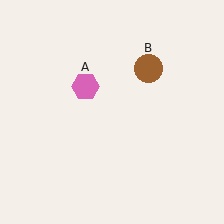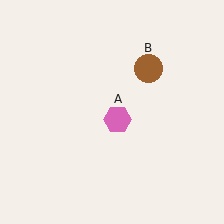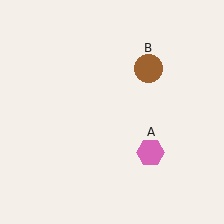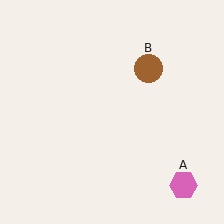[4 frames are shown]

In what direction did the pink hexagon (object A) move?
The pink hexagon (object A) moved down and to the right.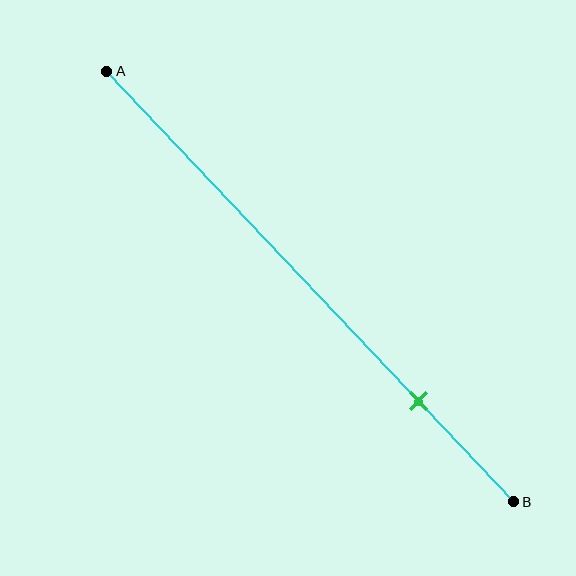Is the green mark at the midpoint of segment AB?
No, the mark is at about 75% from A, not at the 50% midpoint.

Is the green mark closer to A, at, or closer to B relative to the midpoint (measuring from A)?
The green mark is closer to point B than the midpoint of segment AB.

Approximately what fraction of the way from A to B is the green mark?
The green mark is approximately 75% of the way from A to B.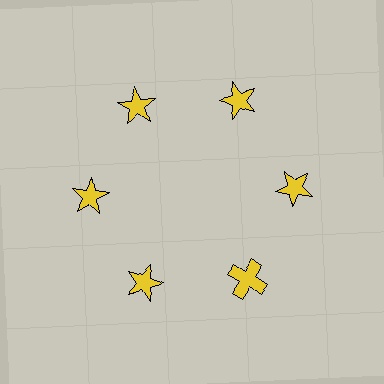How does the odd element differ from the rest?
It has a different shape: cross instead of star.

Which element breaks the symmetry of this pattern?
The yellow cross at roughly the 5 o'clock position breaks the symmetry. All other shapes are yellow stars.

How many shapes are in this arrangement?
There are 6 shapes arranged in a ring pattern.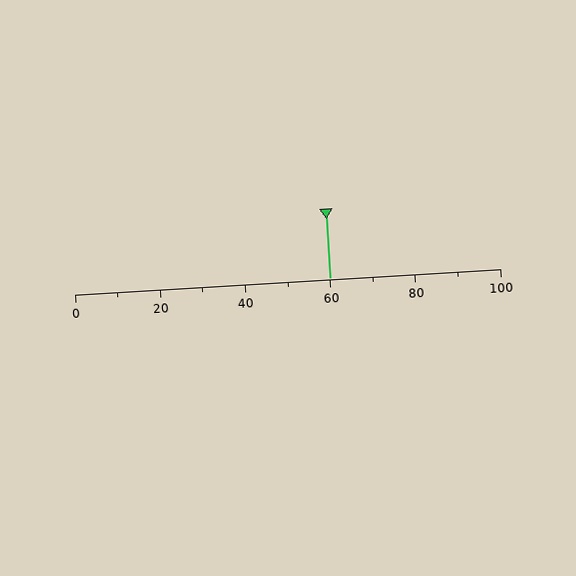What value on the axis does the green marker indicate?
The marker indicates approximately 60.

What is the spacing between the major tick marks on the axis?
The major ticks are spaced 20 apart.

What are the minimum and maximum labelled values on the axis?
The axis runs from 0 to 100.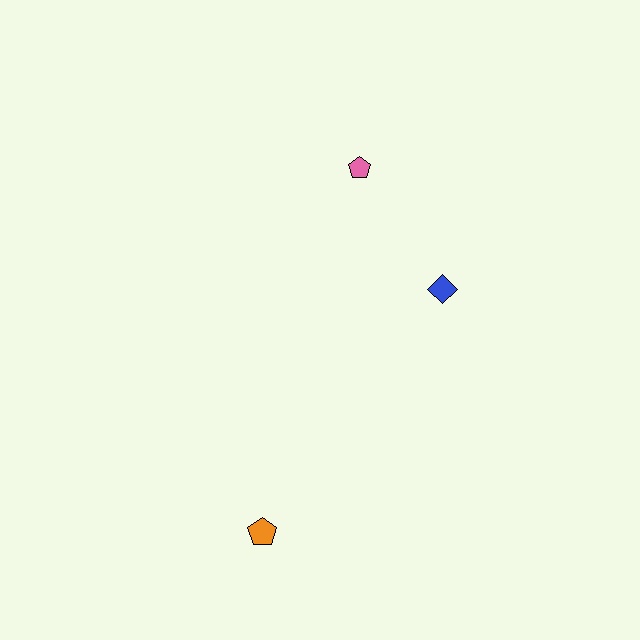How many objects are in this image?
There are 3 objects.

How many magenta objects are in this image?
There are no magenta objects.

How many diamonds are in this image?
There is 1 diamond.